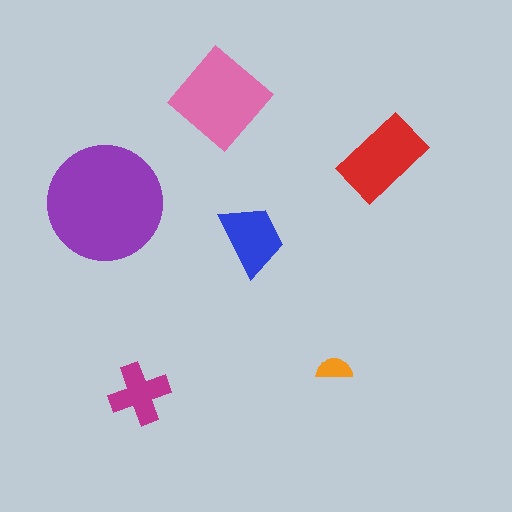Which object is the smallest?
The orange semicircle.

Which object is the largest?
The purple circle.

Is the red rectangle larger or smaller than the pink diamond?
Smaller.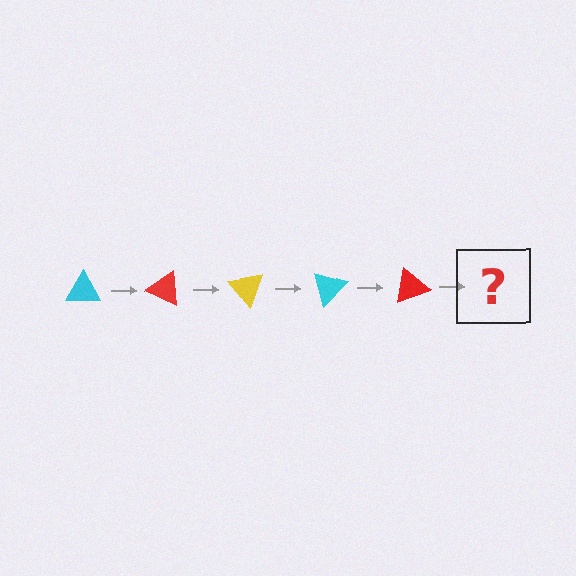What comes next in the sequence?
The next element should be a yellow triangle, rotated 125 degrees from the start.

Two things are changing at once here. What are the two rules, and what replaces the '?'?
The two rules are that it rotates 25 degrees each step and the color cycles through cyan, red, and yellow. The '?' should be a yellow triangle, rotated 125 degrees from the start.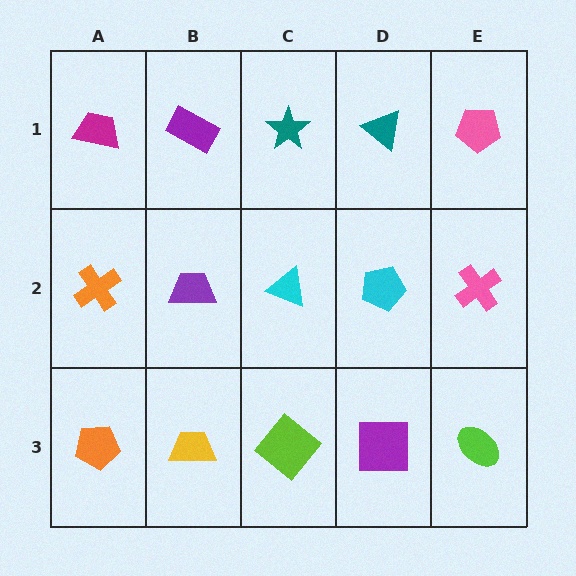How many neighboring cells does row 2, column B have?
4.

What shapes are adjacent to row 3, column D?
A cyan pentagon (row 2, column D), a lime diamond (row 3, column C), a lime ellipse (row 3, column E).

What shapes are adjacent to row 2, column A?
A magenta trapezoid (row 1, column A), an orange pentagon (row 3, column A), a purple trapezoid (row 2, column B).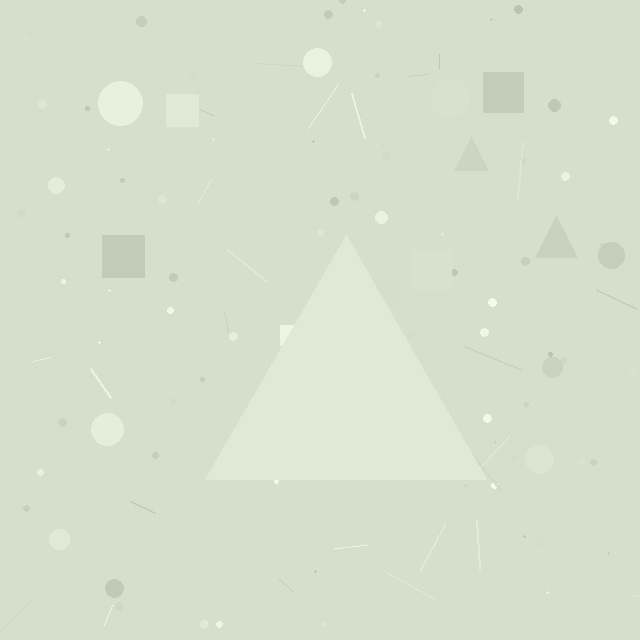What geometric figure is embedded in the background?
A triangle is embedded in the background.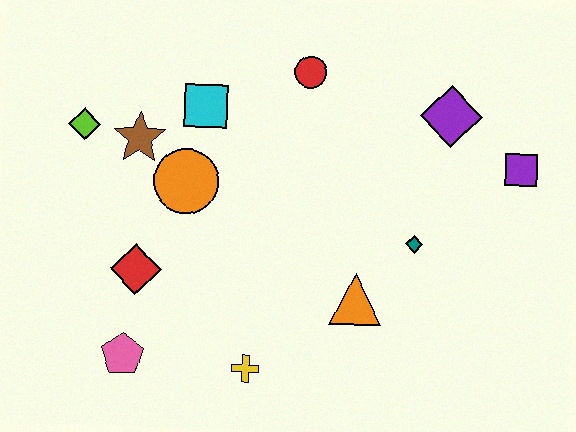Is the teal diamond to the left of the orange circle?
No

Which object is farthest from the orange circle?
The purple square is farthest from the orange circle.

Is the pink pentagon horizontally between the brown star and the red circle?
No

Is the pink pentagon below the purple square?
Yes